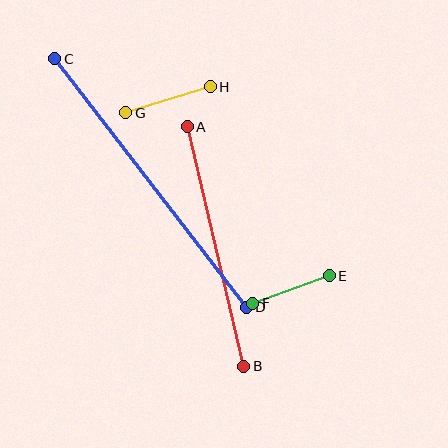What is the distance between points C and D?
The distance is approximately 314 pixels.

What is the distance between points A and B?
The distance is approximately 246 pixels.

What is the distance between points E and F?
The distance is approximately 81 pixels.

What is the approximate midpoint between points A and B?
The midpoint is at approximately (215, 247) pixels.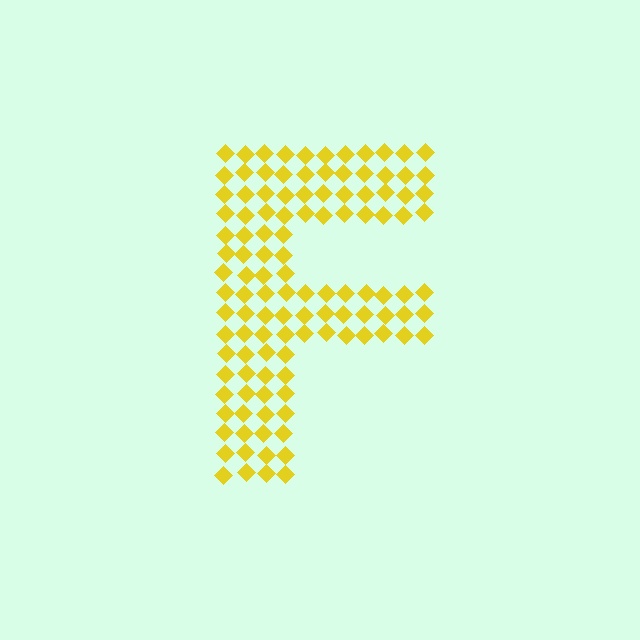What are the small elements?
The small elements are diamonds.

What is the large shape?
The large shape is the letter F.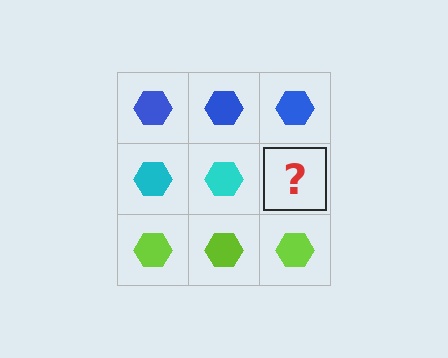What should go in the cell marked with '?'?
The missing cell should contain a cyan hexagon.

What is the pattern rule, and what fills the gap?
The rule is that each row has a consistent color. The gap should be filled with a cyan hexagon.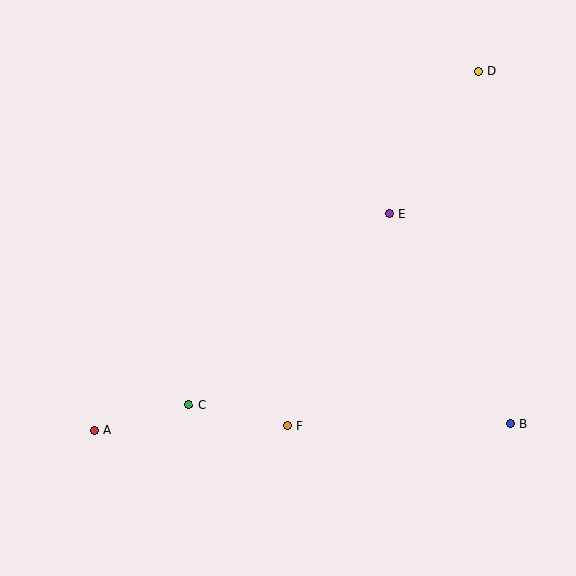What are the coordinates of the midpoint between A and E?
The midpoint between A and E is at (242, 322).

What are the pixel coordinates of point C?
Point C is at (189, 405).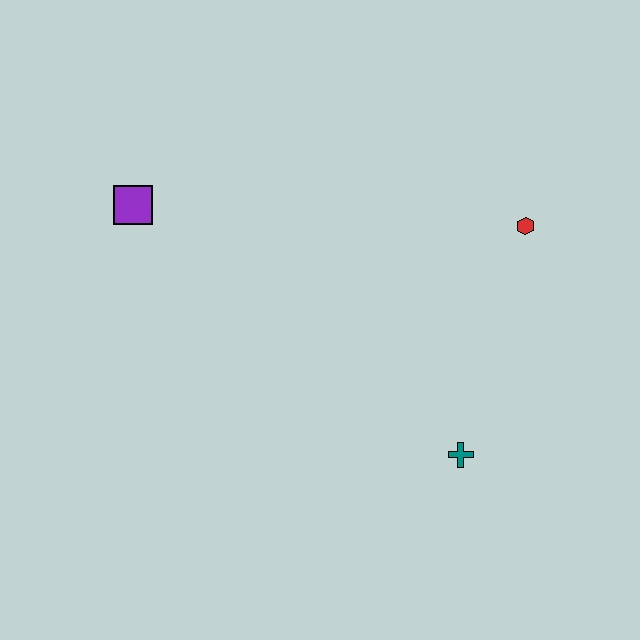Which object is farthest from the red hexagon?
The purple square is farthest from the red hexagon.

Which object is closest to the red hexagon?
The teal cross is closest to the red hexagon.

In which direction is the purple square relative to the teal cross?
The purple square is to the left of the teal cross.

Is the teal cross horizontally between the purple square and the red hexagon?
Yes